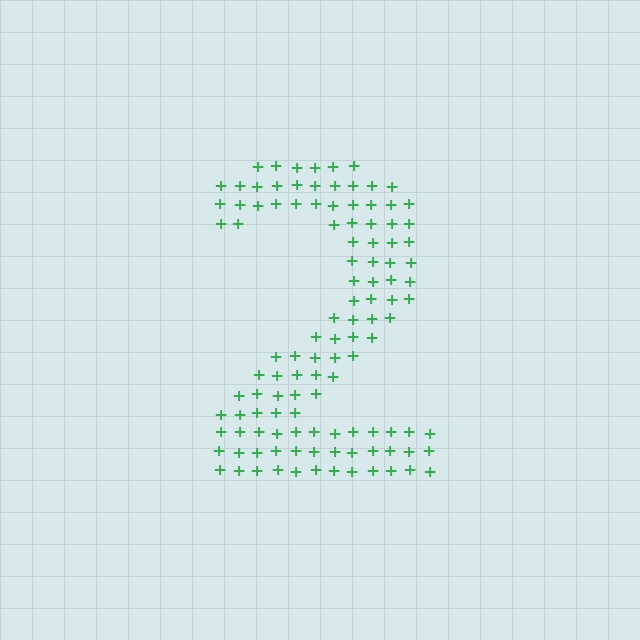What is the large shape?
The large shape is the digit 2.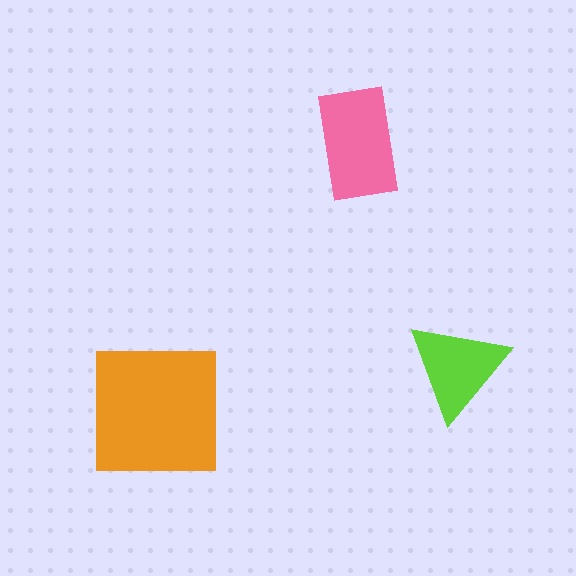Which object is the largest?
The orange square.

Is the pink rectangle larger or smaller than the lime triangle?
Larger.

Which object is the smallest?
The lime triangle.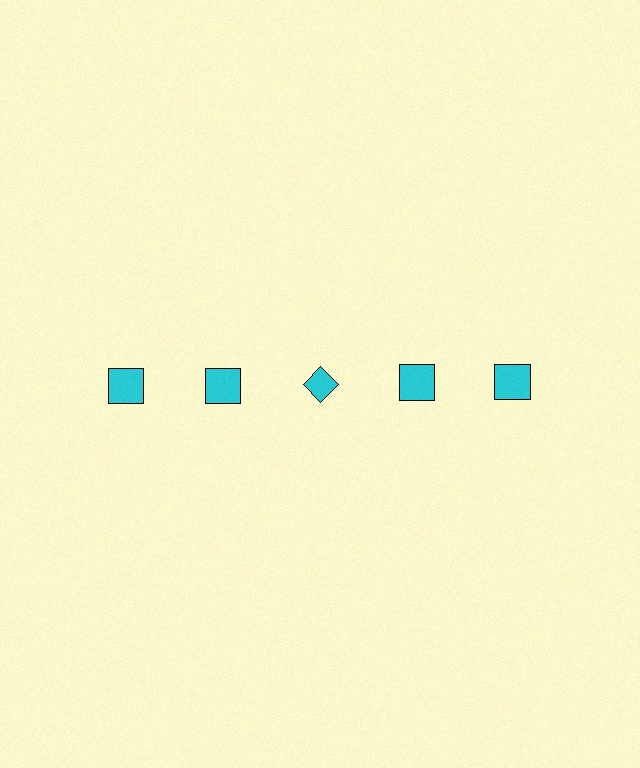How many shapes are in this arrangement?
There are 5 shapes arranged in a grid pattern.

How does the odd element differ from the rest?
It has a different shape: diamond instead of square.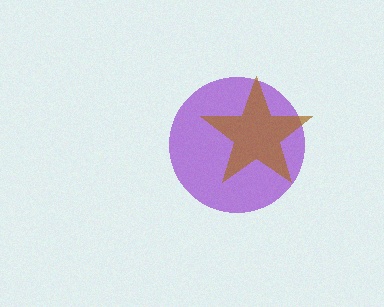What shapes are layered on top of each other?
The layered shapes are: a purple circle, a brown star.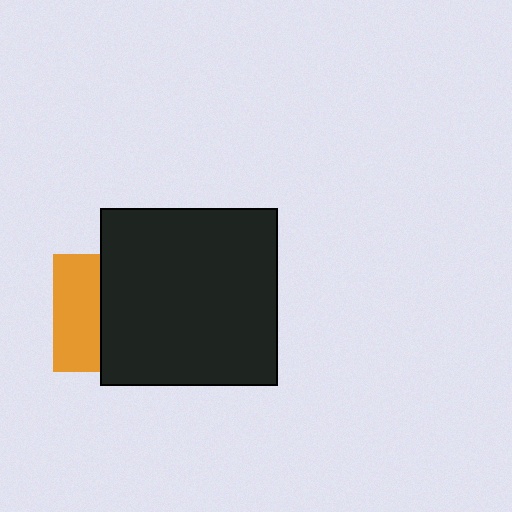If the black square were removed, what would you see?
You would see the complete orange square.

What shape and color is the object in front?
The object in front is a black square.